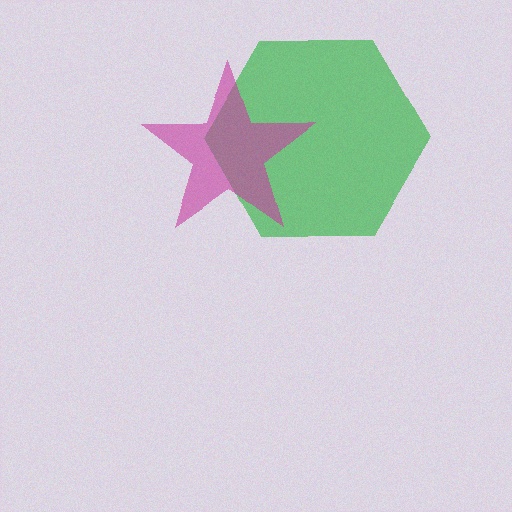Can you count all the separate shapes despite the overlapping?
Yes, there are 2 separate shapes.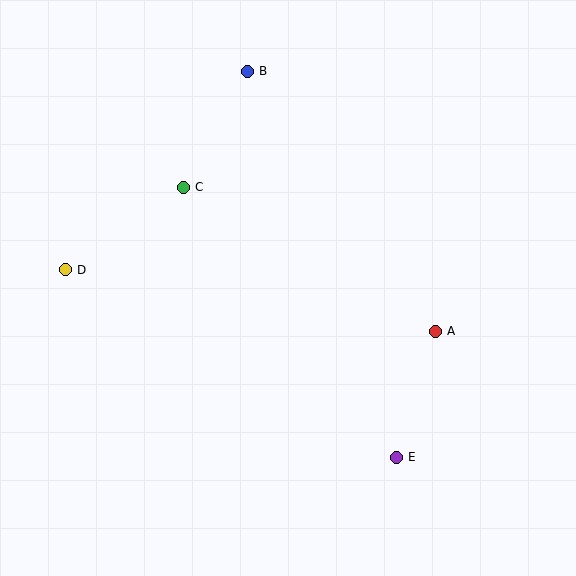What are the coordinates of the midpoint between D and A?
The midpoint between D and A is at (250, 301).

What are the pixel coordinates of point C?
Point C is at (183, 187).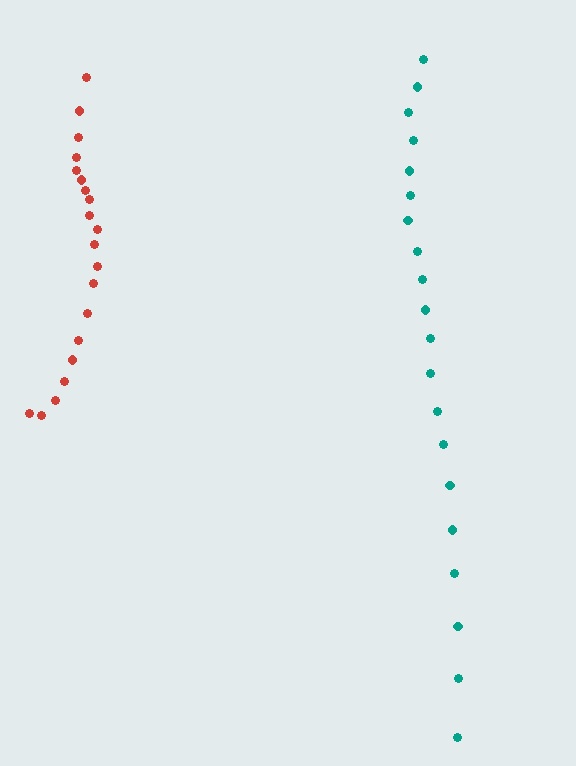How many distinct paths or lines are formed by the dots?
There are 2 distinct paths.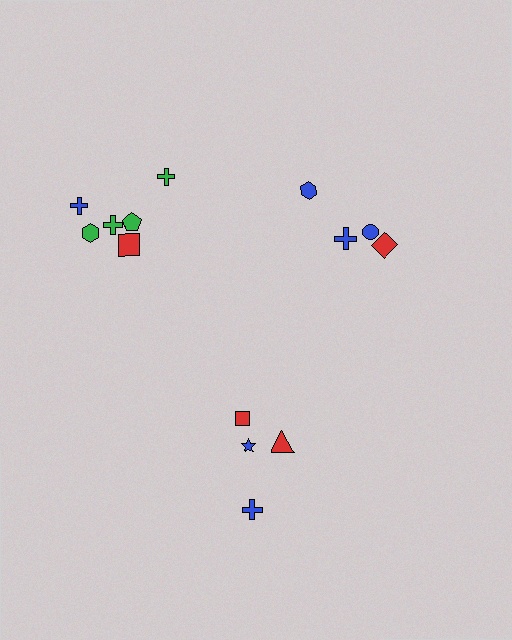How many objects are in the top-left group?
There are 6 objects.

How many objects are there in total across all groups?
There are 14 objects.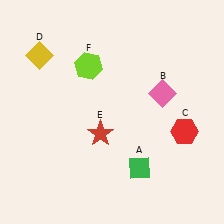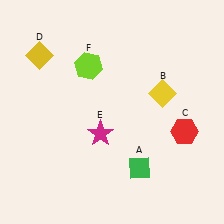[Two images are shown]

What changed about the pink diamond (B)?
In Image 1, B is pink. In Image 2, it changed to yellow.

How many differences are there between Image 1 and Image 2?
There are 2 differences between the two images.